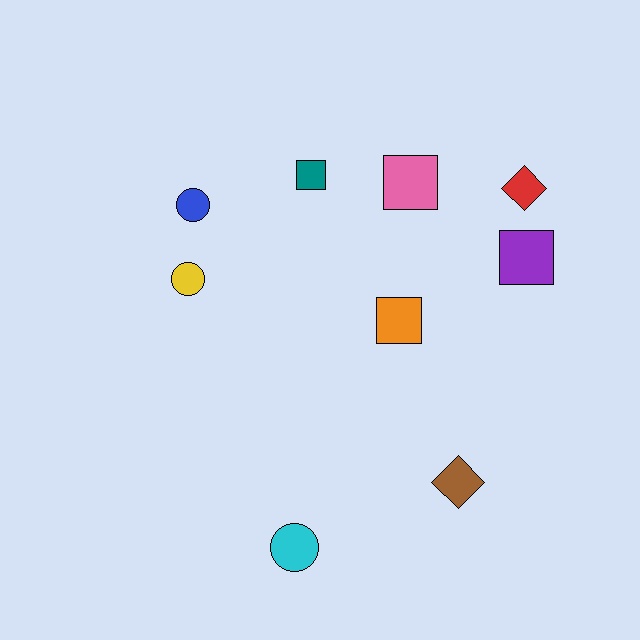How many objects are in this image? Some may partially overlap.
There are 9 objects.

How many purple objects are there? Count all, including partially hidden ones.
There is 1 purple object.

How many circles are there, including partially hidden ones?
There are 3 circles.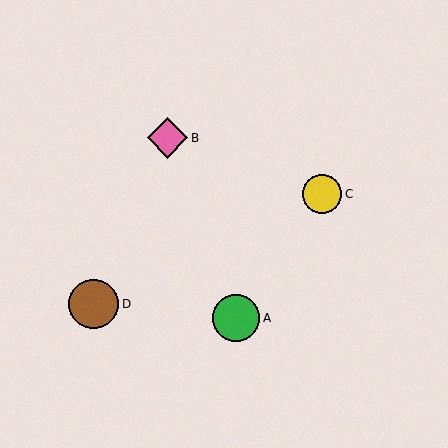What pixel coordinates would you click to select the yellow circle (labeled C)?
Click at (322, 194) to select the yellow circle C.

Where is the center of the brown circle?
The center of the brown circle is at (94, 304).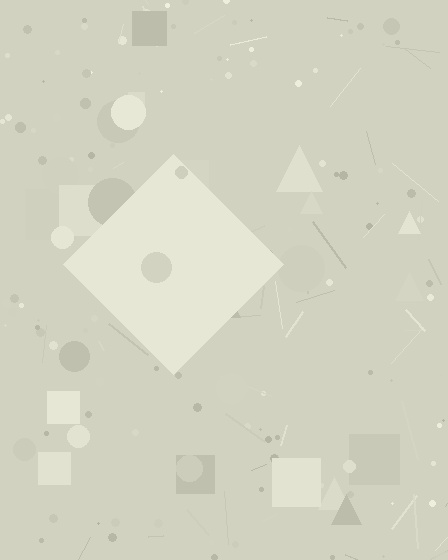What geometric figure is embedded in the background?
A diamond is embedded in the background.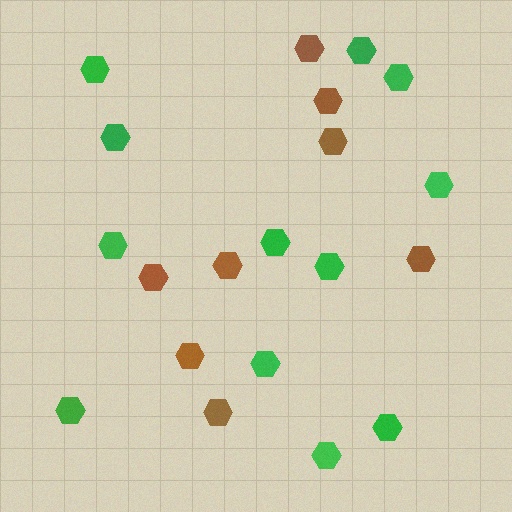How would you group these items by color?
There are 2 groups: one group of brown hexagons (8) and one group of green hexagons (12).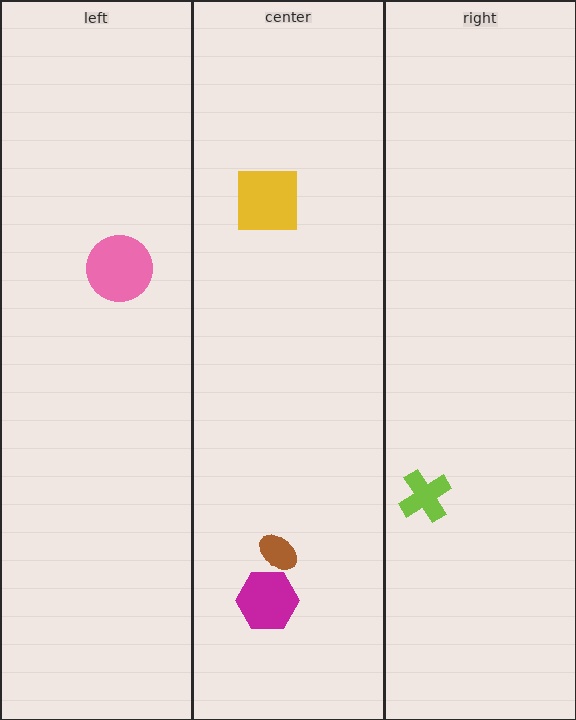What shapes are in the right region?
The lime cross.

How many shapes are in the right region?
1.